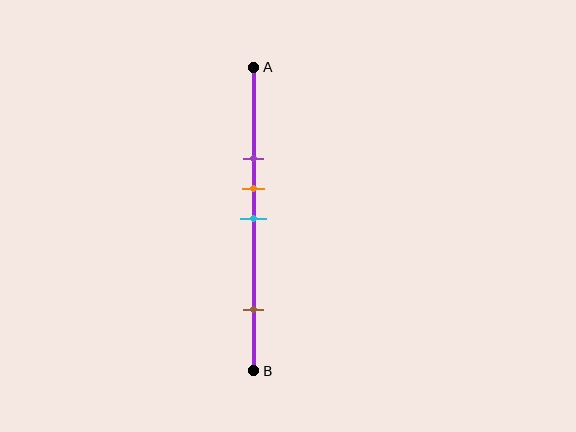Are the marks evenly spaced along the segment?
No, the marks are not evenly spaced.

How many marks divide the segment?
There are 4 marks dividing the segment.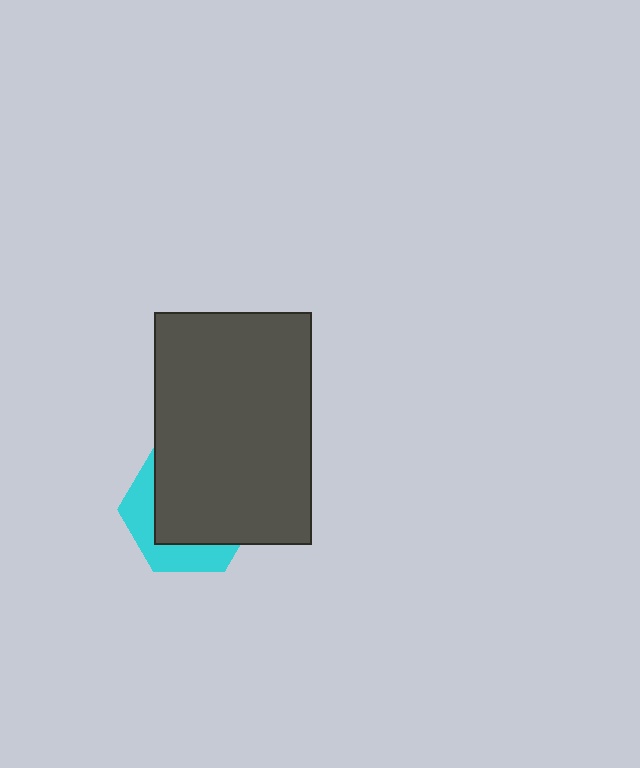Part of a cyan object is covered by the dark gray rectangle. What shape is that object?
It is a hexagon.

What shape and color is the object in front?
The object in front is a dark gray rectangle.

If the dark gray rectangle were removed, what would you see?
You would see the complete cyan hexagon.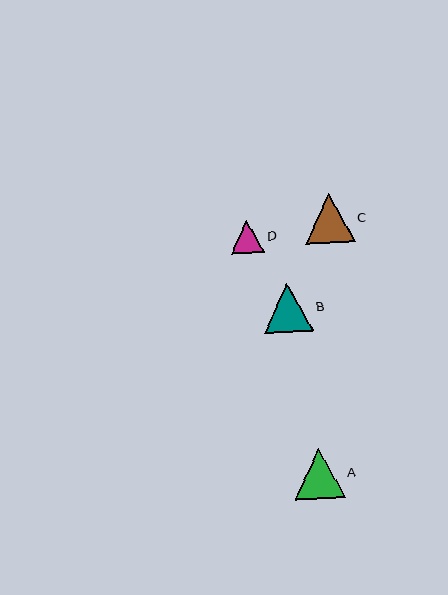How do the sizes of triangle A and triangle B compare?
Triangle A and triangle B are approximately the same size.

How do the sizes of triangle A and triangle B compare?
Triangle A and triangle B are approximately the same size.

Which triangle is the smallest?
Triangle D is the smallest with a size of approximately 33 pixels.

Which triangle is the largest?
Triangle A is the largest with a size of approximately 50 pixels.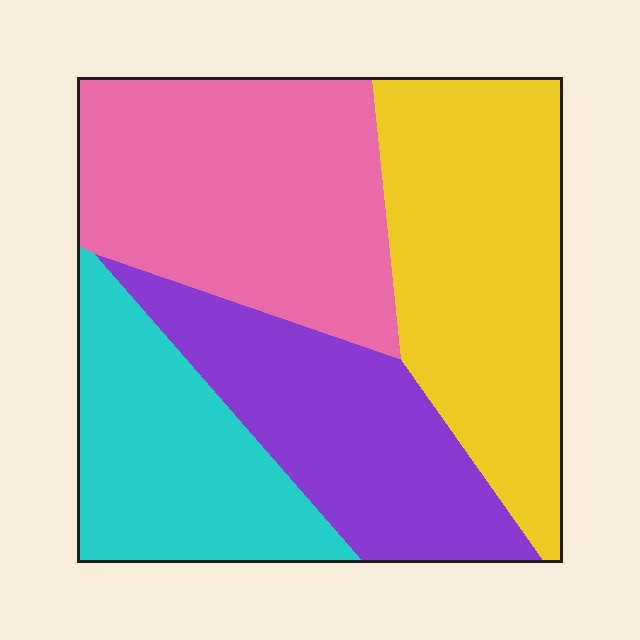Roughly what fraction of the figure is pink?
Pink takes up about one third (1/3) of the figure.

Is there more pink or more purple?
Pink.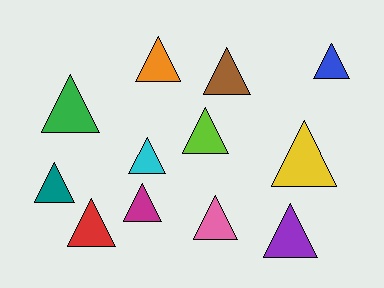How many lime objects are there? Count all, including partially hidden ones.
There is 1 lime object.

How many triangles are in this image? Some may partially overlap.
There are 12 triangles.